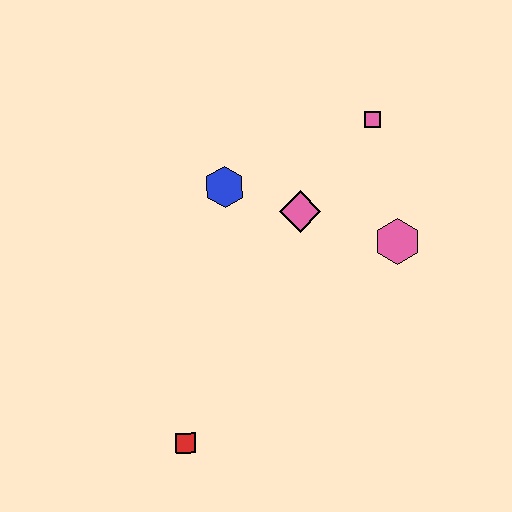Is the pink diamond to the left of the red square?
No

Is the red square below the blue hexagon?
Yes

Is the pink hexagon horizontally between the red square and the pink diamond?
No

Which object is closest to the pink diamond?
The blue hexagon is closest to the pink diamond.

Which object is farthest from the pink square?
The red square is farthest from the pink square.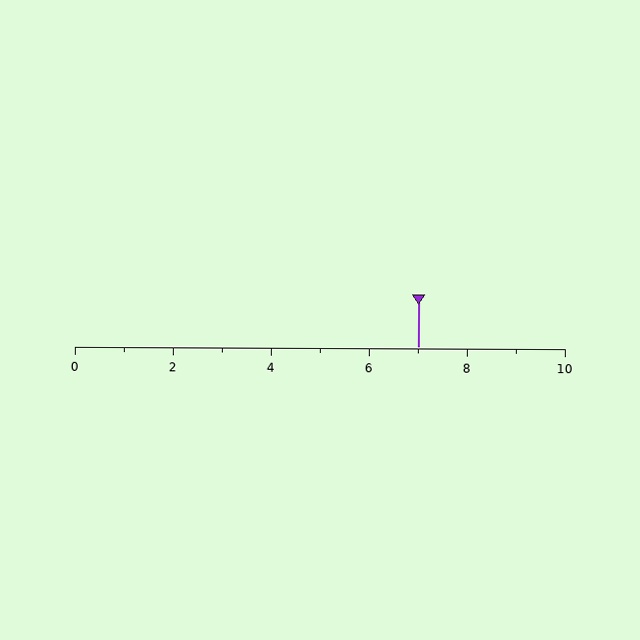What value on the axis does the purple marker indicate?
The marker indicates approximately 7.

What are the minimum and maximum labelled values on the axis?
The axis runs from 0 to 10.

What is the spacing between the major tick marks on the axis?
The major ticks are spaced 2 apart.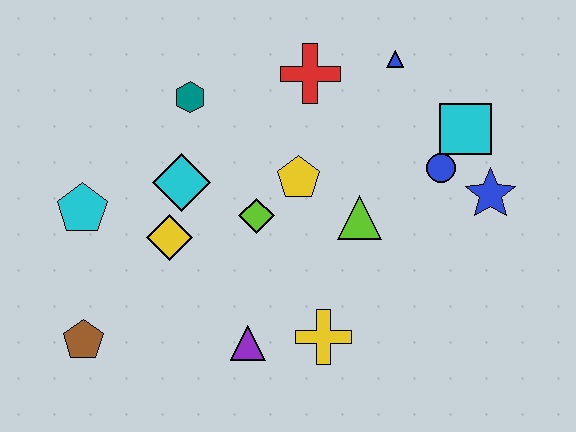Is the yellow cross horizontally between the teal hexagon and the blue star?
Yes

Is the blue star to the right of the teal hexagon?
Yes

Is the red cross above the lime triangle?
Yes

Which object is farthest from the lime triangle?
The brown pentagon is farthest from the lime triangle.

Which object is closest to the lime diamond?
The yellow pentagon is closest to the lime diamond.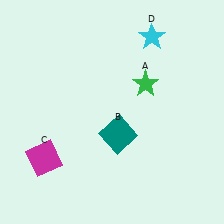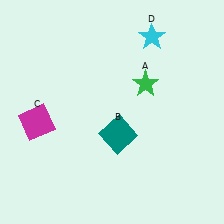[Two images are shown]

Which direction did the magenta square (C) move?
The magenta square (C) moved up.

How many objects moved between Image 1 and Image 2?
1 object moved between the two images.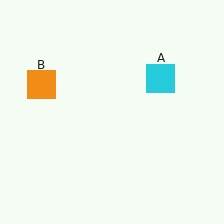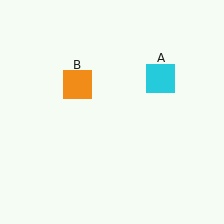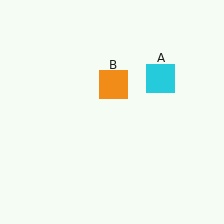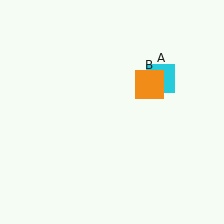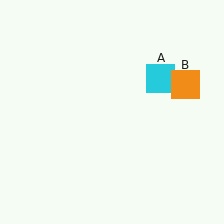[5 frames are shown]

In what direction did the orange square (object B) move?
The orange square (object B) moved right.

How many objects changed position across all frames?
1 object changed position: orange square (object B).